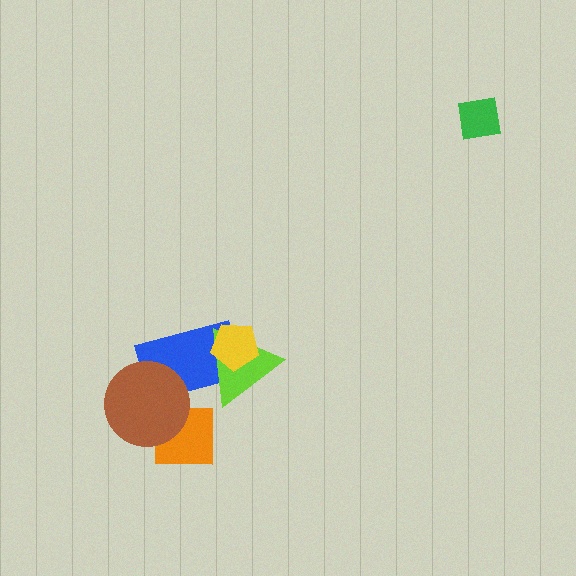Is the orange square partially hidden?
Yes, it is partially covered by another shape.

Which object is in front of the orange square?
The brown circle is in front of the orange square.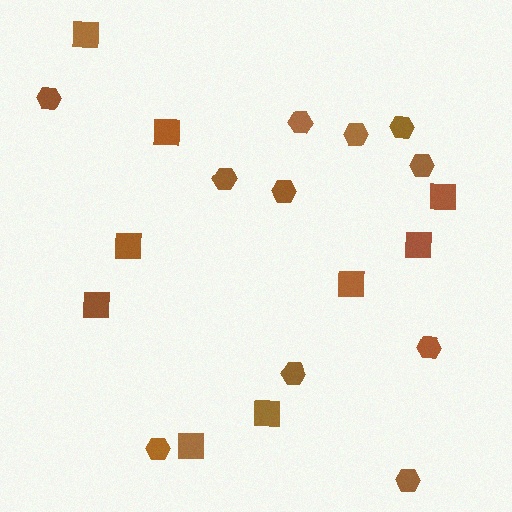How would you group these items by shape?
There are 2 groups: one group of squares (9) and one group of hexagons (11).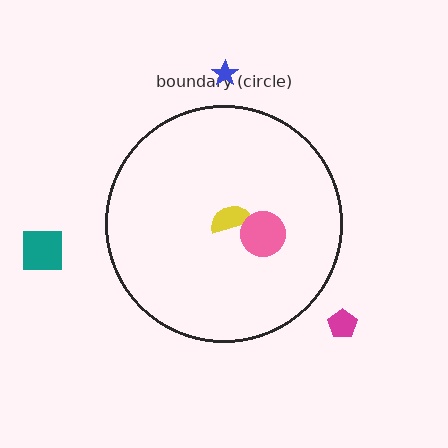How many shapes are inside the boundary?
2 inside, 3 outside.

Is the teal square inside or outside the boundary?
Outside.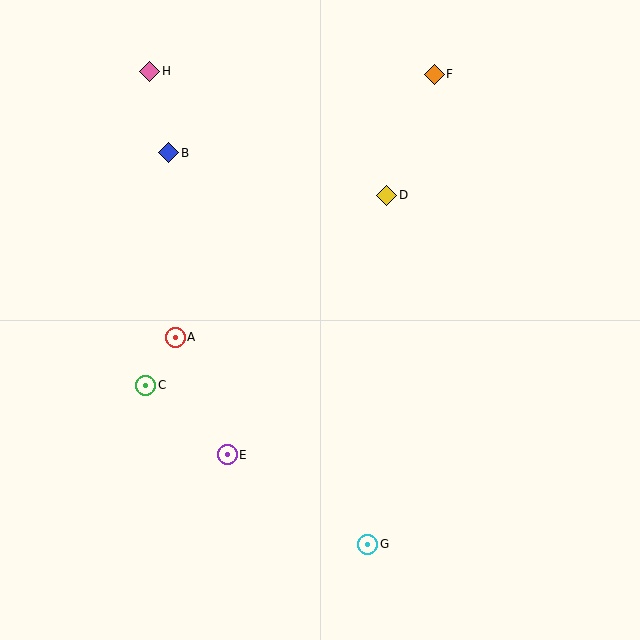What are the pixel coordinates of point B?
Point B is at (169, 153).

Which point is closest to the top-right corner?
Point F is closest to the top-right corner.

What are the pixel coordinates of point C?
Point C is at (146, 385).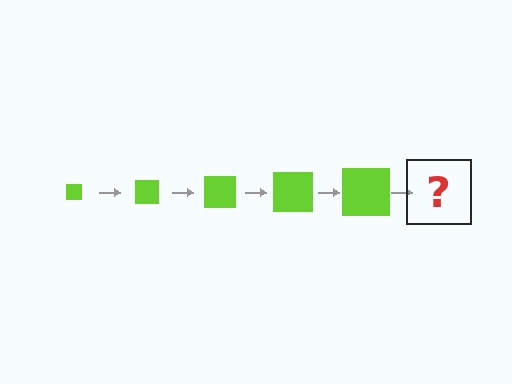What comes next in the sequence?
The next element should be a lime square, larger than the previous one.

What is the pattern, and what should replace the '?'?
The pattern is that the square gets progressively larger each step. The '?' should be a lime square, larger than the previous one.